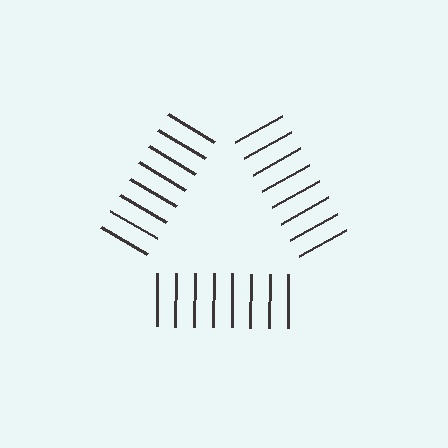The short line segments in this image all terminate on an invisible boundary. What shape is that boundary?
An illusory triangle — the line segments terminate on its edges but no continuous stroke is drawn.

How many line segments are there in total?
24 — 8 along each of the 3 edges.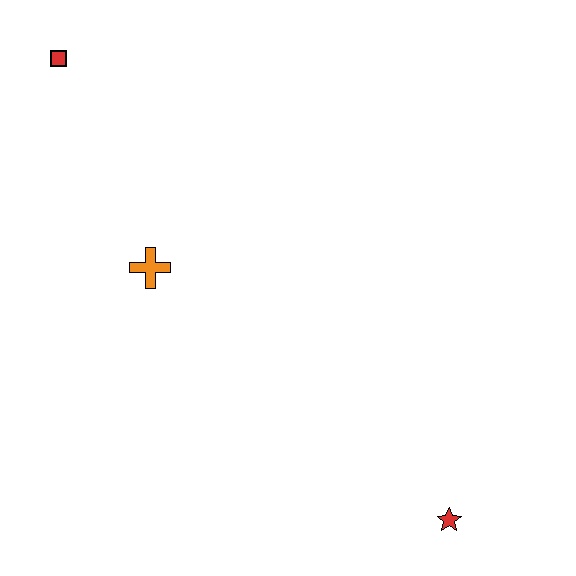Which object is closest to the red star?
The orange cross is closest to the red star.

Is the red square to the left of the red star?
Yes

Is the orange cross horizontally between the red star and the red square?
Yes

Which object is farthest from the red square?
The red star is farthest from the red square.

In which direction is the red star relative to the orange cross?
The red star is to the right of the orange cross.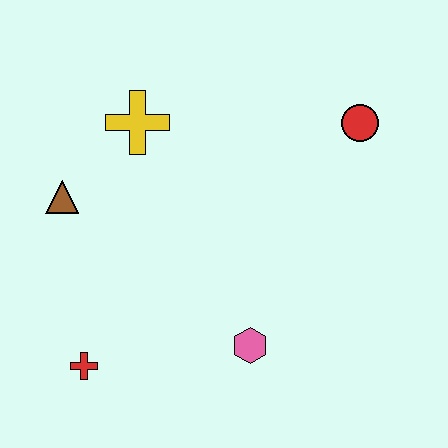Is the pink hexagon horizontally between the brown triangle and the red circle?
Yes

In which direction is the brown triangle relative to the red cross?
The brown triangle is above the red cross.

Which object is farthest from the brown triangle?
The red circle is farthest from the brown triangle.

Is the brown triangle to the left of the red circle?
Yes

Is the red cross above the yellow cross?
No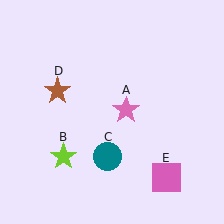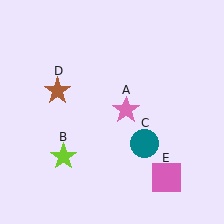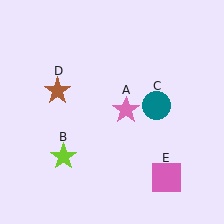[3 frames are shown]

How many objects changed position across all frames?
1 object changed position: teal circle (object C).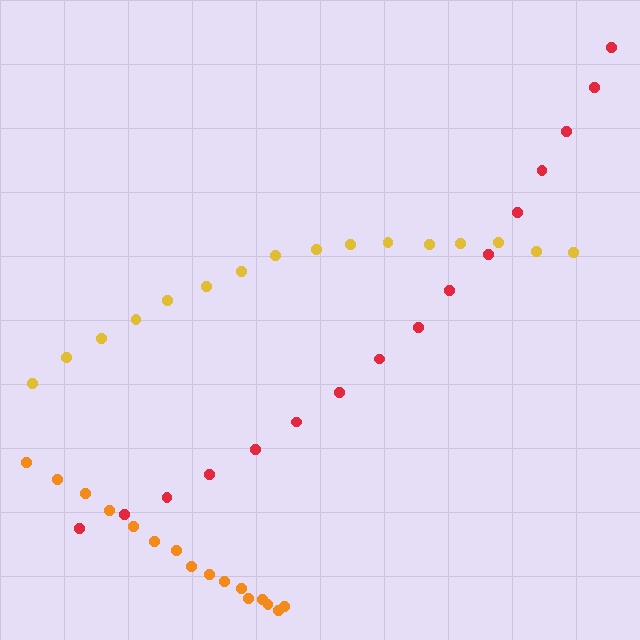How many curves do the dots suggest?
There are 3 distinct paths.